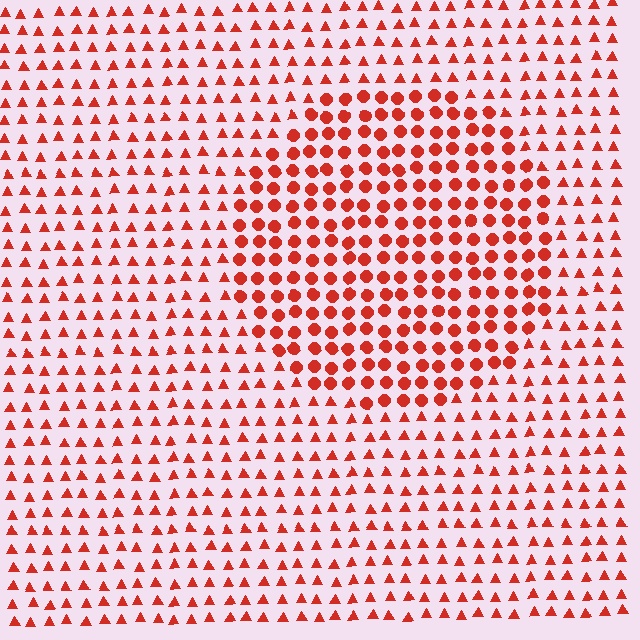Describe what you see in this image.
The image is filled with small red elements arranged in a uniform grid. A circle-shaped region contains circles, while the surrounding area contains triangles. The boundary is defined purely by the change in element shape.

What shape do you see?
I see a circle.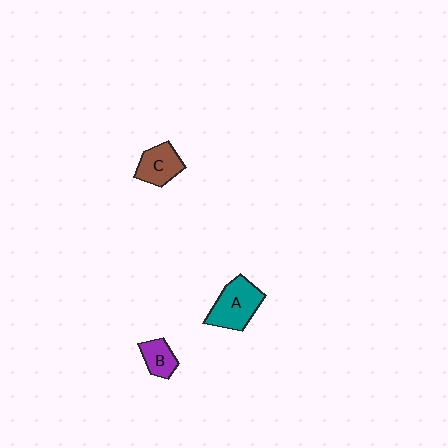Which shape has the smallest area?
Shape B (purple).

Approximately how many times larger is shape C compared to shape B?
Approximately 1.4 times.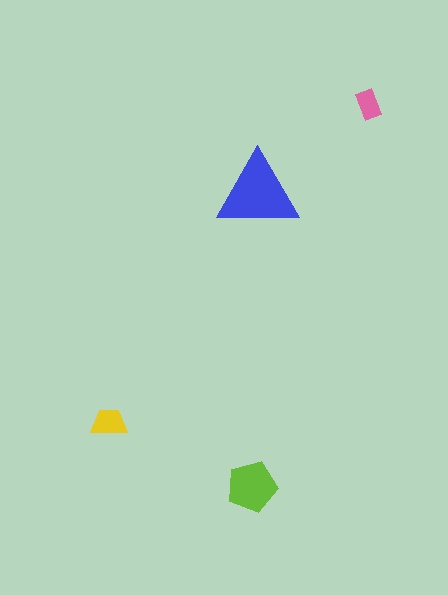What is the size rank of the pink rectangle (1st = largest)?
4th.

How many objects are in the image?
There are 4 objects in the image.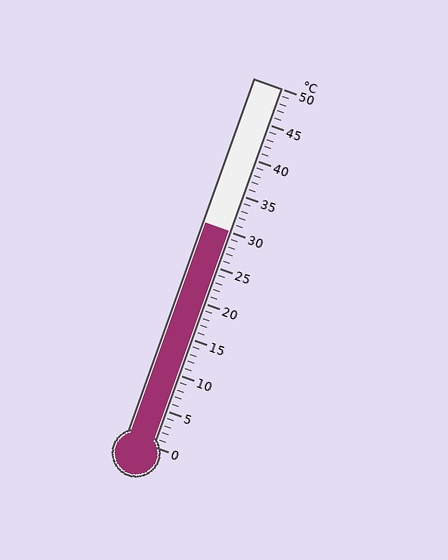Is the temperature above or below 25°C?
The temperature is above 25°C.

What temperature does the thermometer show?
The thermometer shows approximately 30°C.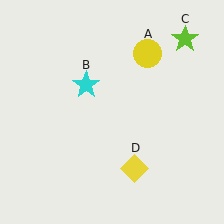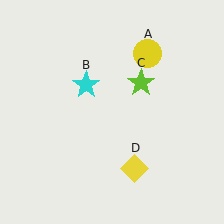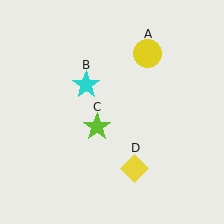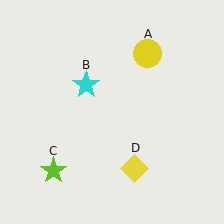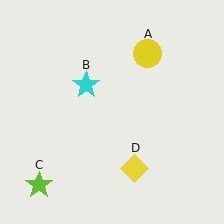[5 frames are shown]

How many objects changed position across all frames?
1 object changed position: lime star (object C).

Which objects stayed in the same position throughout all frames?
Yellow circle (object A) and cyan star (object B) and yellow diamond (object D) remained stationary.